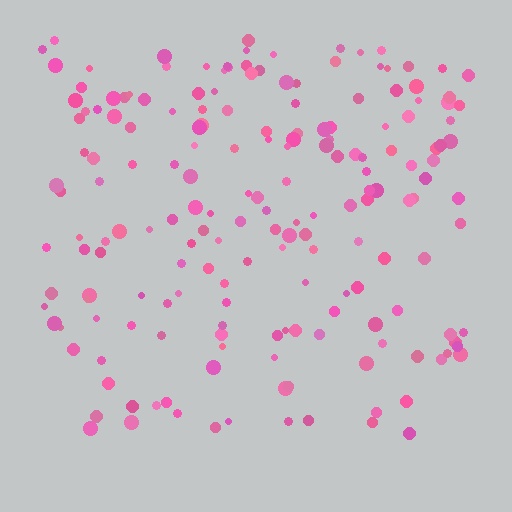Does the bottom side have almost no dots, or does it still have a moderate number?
Still a moderate number, just noticeably fewer than the top.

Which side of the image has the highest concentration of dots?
The top.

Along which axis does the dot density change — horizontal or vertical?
Vertical.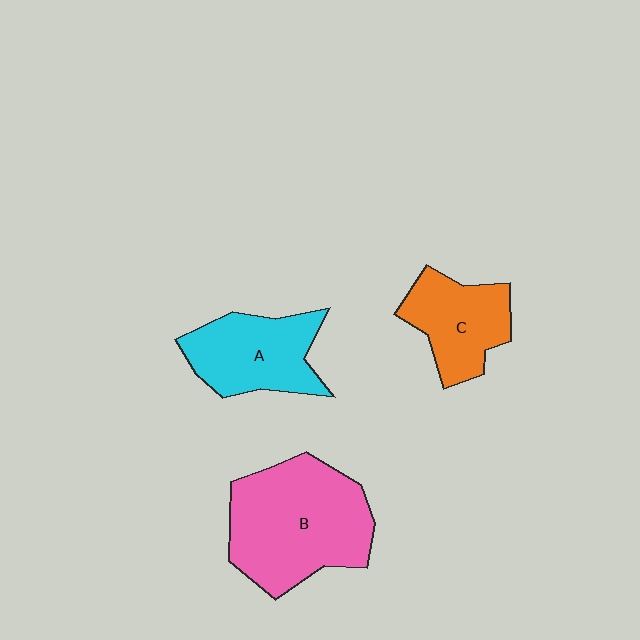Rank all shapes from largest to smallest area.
From largest to smallest: B (pink), A (cyan), C (orange).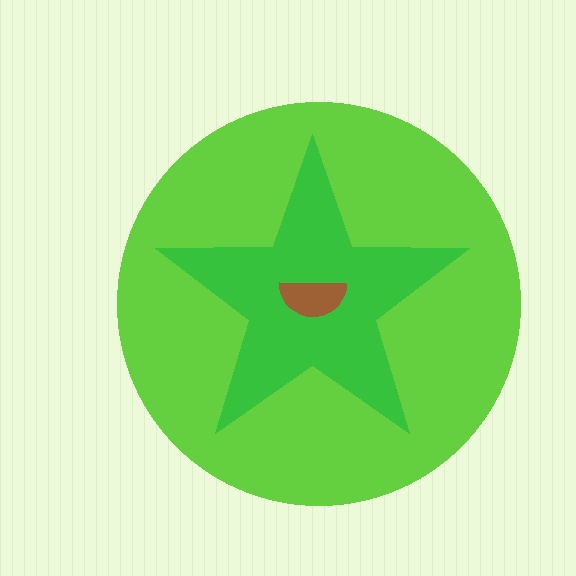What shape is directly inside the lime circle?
The green star.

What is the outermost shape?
The lime circle.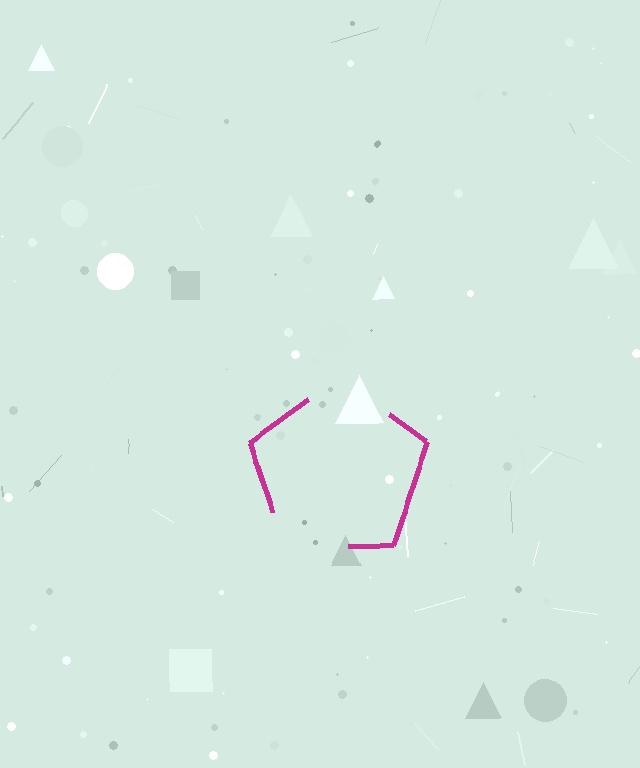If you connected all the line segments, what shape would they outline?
They would outline a pentagon.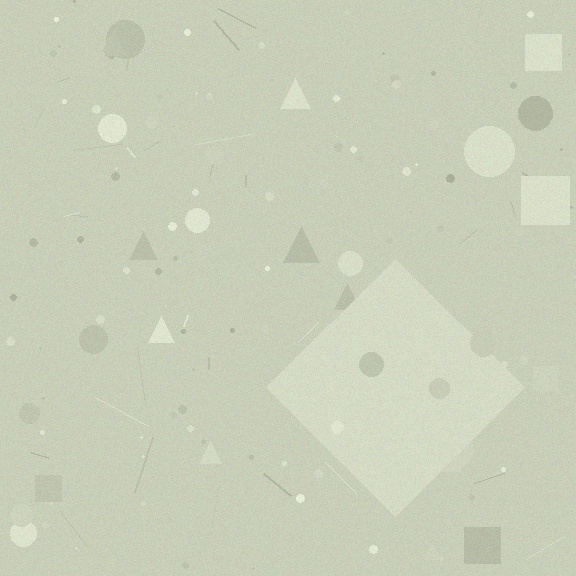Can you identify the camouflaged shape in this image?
The camouflaged shape is a diamond.